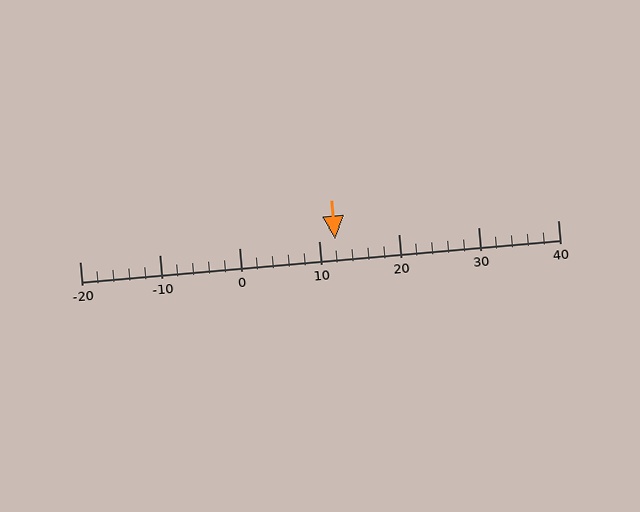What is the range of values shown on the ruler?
The ruler shows values from -20 to 40.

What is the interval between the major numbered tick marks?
The major tick marks are spaced 10 units apart.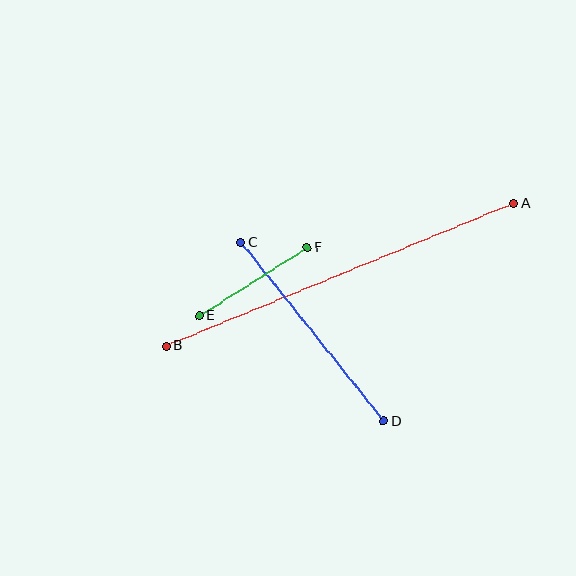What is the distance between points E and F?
The distance is approximately 128 pixels.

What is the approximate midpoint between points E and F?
The midpoint is at approximately (253, 282) pixels.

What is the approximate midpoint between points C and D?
The midpoint is at approximately (312, 332) pixels.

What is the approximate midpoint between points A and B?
The midpoint is at approximately (340, 275) pixels.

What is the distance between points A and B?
The distance is approximately 375 pixels.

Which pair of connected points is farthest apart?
Points A and B are farthest apart.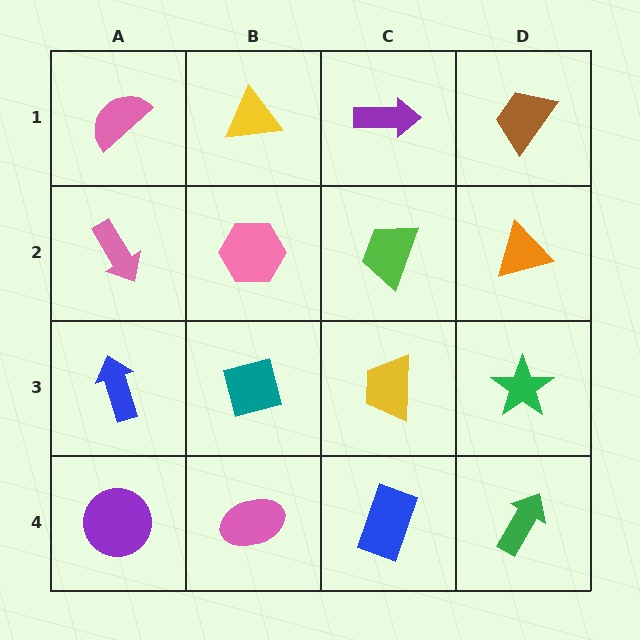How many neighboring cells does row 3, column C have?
4.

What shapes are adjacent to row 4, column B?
A teal square (row 3, column B), a purple circle (row 4, column A), a blue rectangle (row 4, column C).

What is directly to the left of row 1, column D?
A purple arrow.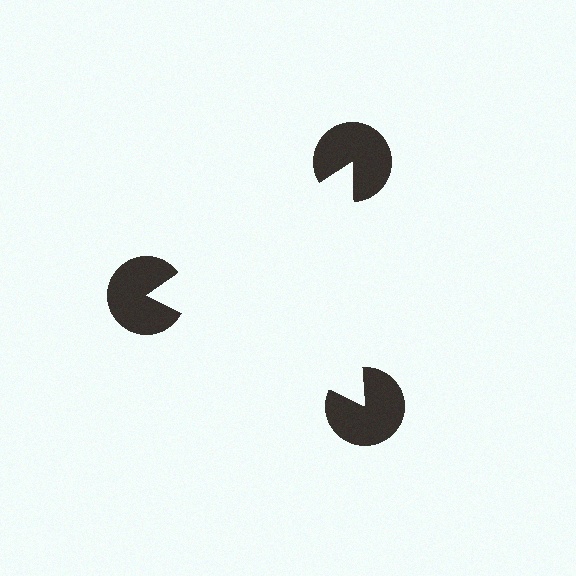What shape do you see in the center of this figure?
An illusory triangle — its edges are inferred from the aligned wedge cuts in the pac-man discs, not physically drawn.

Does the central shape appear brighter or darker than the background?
It typically appears slightly brighter than the background, even though no actual brightness change is drawn.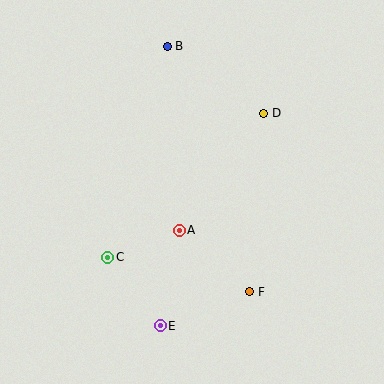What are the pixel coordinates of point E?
Point E is at (160, 326).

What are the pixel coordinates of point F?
Point F is at (250, 292).